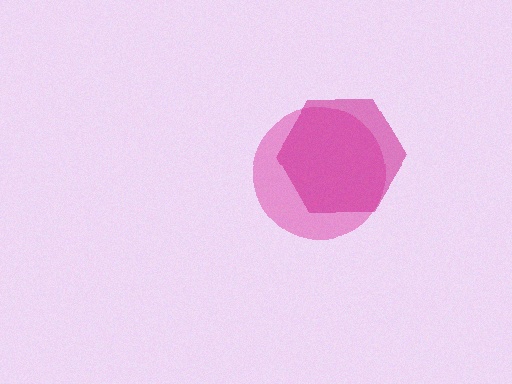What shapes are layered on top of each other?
The layered shapes are: a pink circle, a magenta hexagon.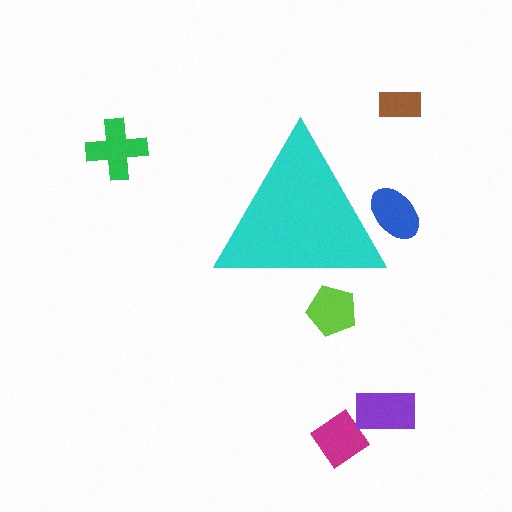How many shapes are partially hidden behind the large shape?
2 shapes are partially hidden.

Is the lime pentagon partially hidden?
Yes, the lime pentagon is partially hidden behind the cyan triangle.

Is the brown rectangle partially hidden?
No, the brown rectangle is fully visible.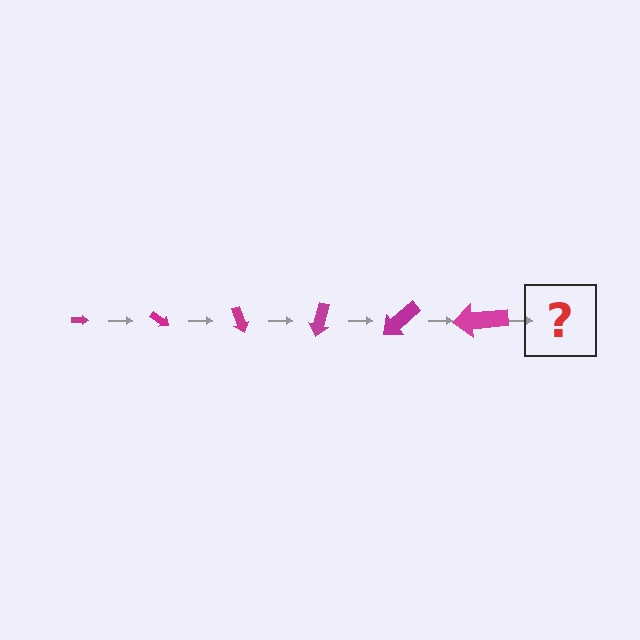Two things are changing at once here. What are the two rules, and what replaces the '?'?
The two rules are that the arrow grows larger each step and it rotates 35 degrees each step. The '?' should be an arrow, larger than the previous one and rotated 210 degrees from the start.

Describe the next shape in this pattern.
It should be an arrow, larger than the previous one and rotated 210 degrees from the start.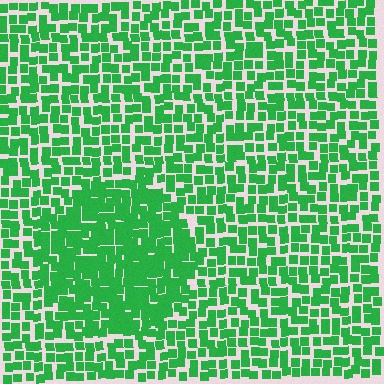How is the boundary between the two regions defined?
The boundary is defined by a change in element density (approximately 1.6x ratio). All elements are the same color, size, and shape.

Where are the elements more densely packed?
The elements are more densely packed inside the circle boundary.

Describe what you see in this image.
The image contains small green elements arranged at two different densities. A circle-shaped region is visible where the elements are more densely packed than the surrounding area.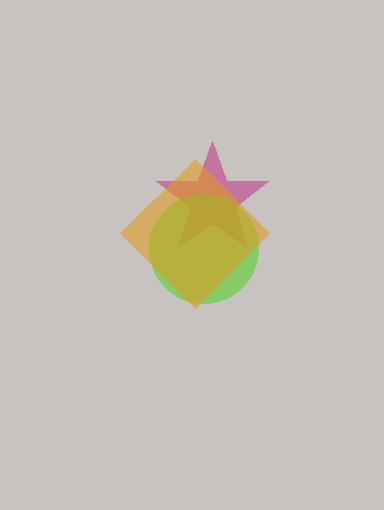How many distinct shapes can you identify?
There are 3 distinct shapes: a magenta star, a lime circle, an orange diamond.